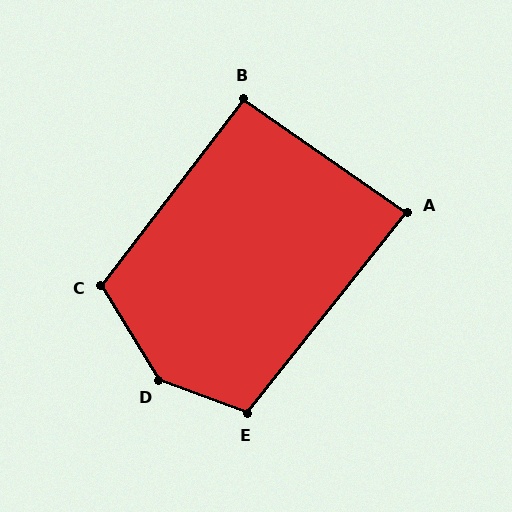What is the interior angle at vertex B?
Approximately 93 degrees (approximately right).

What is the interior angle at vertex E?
Approximately 108 degrees (obtuse).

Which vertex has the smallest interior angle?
A, at approximately 86 degrees.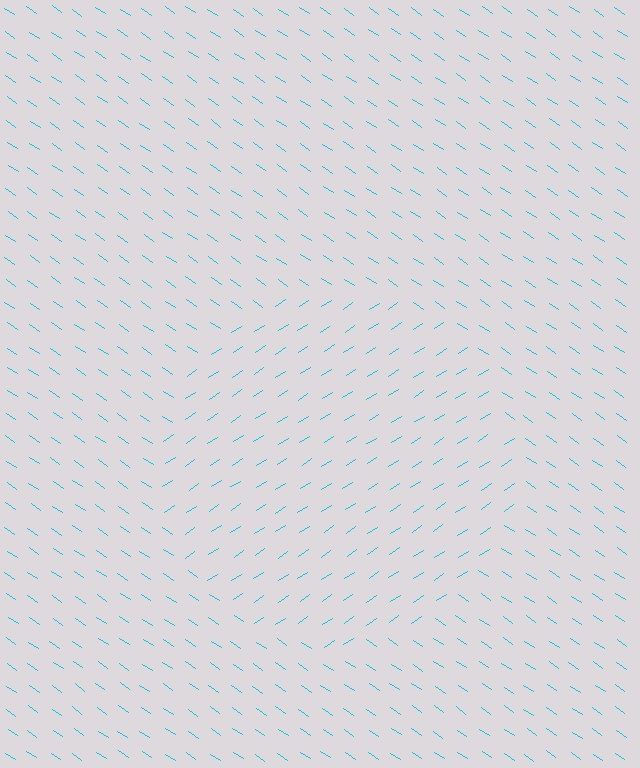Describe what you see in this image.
The image is filled with small cyan line segments. A circle region in the image has lines oriented differently from the surrounding lines, creating a visible texture boundary.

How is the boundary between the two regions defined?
The boundary is defined purely by a change in line orientation (approximately 68 degrees difference). All lines are the same color and thickness.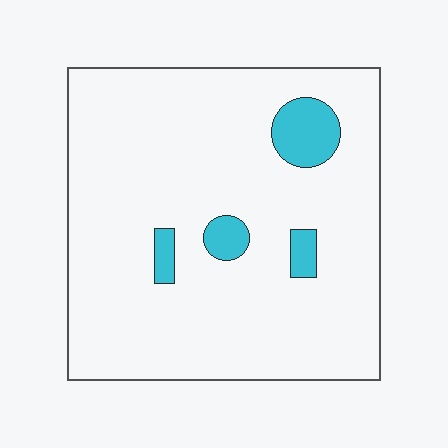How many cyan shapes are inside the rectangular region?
4.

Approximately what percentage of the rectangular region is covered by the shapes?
Approximately 10%.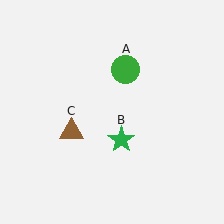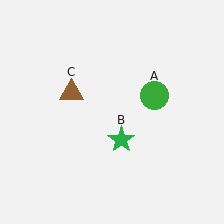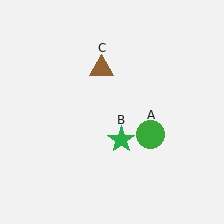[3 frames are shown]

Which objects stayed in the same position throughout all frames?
Green star (object B) remained stationary.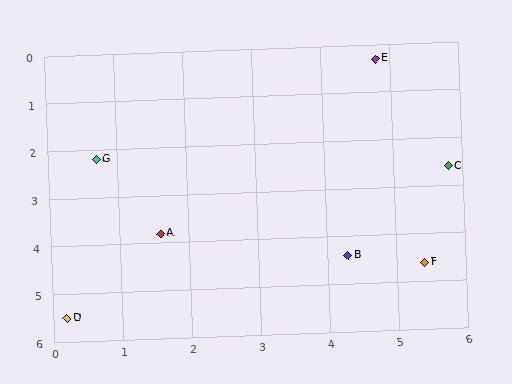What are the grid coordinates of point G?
Point G is at approximately (0.7, 2.2).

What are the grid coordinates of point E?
Point E is at approximately (4.8, 0.3).